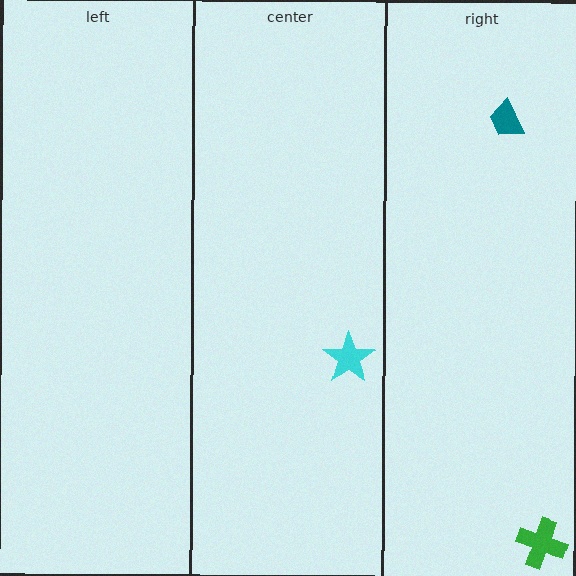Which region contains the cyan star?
The center region.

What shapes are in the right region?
The green cross, the teal trapezoid.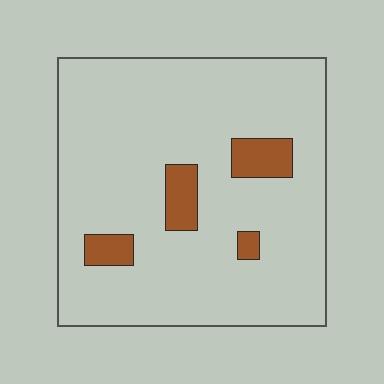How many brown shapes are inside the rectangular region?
4.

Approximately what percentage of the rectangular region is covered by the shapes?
Approximately 10%.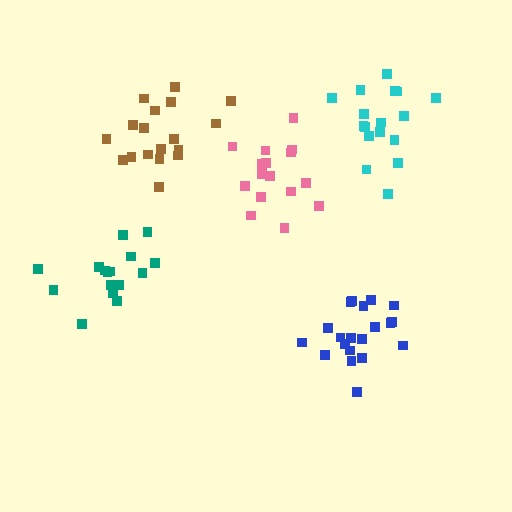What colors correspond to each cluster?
The clusters are colored: brown, cyan, pink, teal, blue.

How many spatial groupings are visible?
There are 5 spatial groupings.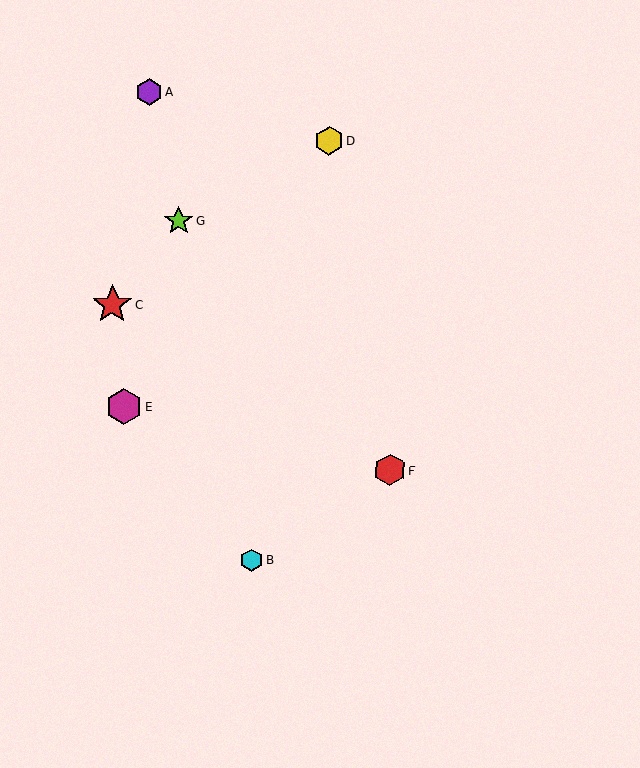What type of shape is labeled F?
Shape F is a red hexagon.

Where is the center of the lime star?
The center of the lime star is at (179, 221).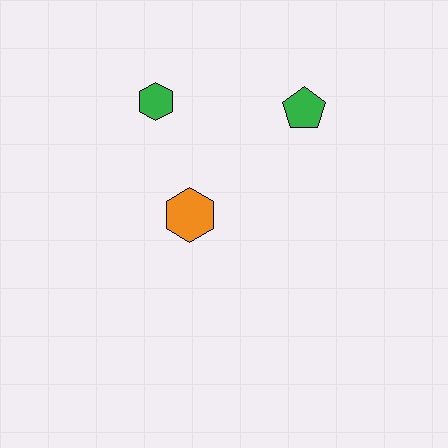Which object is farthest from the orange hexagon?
The green pentagon is farthest from the orange hexagon.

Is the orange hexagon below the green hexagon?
Yes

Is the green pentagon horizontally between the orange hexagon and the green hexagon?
No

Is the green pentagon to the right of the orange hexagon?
Yes